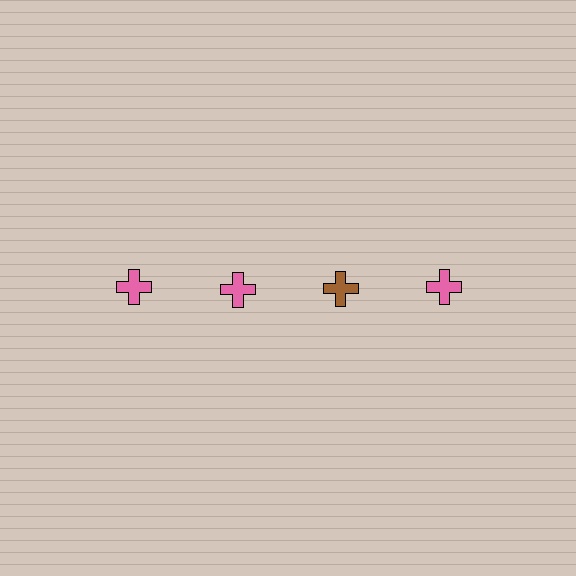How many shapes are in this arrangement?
There are 4 shapes arranged in a grid pattern.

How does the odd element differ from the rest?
It has a different color: brown instead of pink.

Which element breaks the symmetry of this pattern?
The brown cross in the top row, center column breaks the symmetry. All other shapes are pink crosses.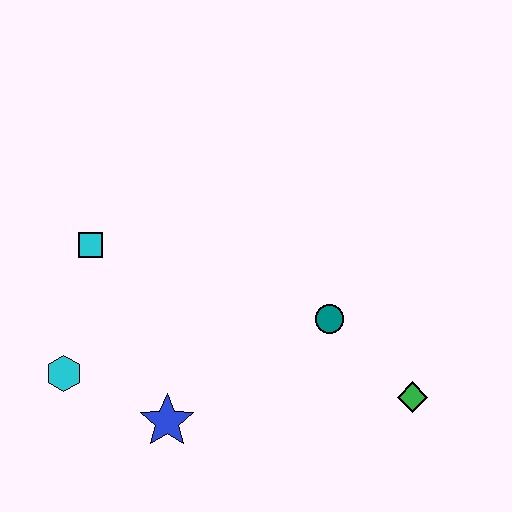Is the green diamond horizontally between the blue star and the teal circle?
No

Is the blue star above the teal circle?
No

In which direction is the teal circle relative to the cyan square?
The teal circle is to the right of the cyan square.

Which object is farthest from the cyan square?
The green diamond is farthest from the cyan square.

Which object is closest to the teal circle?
The green diamond is closest to the teal circle.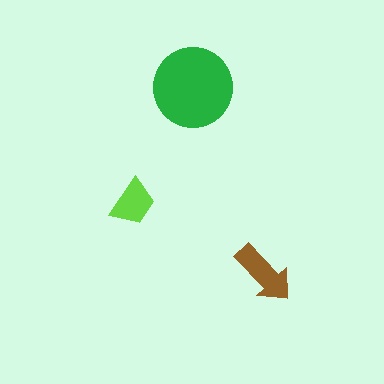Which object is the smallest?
The lime trapezoid.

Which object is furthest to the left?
The lime trapezoid is leftmost.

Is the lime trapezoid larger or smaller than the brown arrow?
Smaller.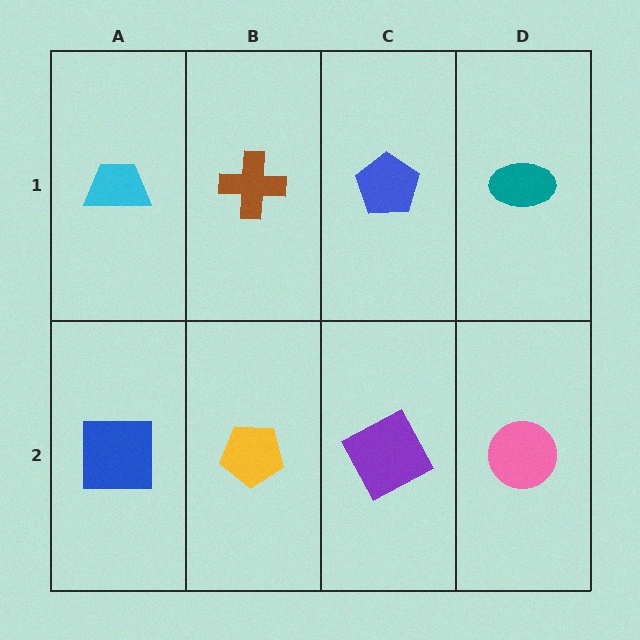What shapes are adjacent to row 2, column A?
A cyan trapezoid (row 1, column A), a yellow pentagon (row 2, column B).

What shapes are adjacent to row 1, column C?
A purple square (row 2, column C), a brown cross (row 1, column B), a teal ellipse (row 1, column D).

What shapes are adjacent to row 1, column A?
A blue square (row 2, column A), a brown cross (row 1, column B).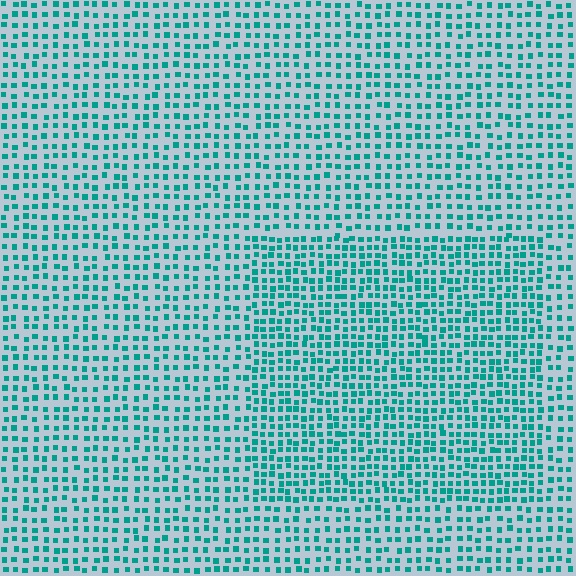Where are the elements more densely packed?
The elements are more densely packed inside the rectangle boundary.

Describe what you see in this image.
The image contains small teal elements arranged at two different densities. A rectangle-shaped region is visible where the elements are more densely packed than the surrounding area.